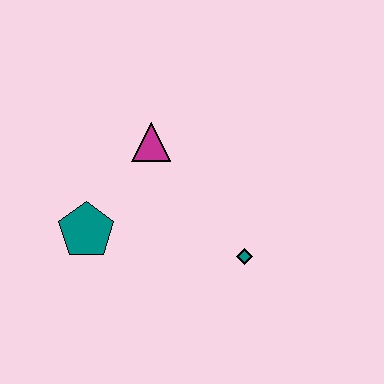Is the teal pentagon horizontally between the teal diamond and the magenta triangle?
No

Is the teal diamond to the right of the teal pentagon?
Yes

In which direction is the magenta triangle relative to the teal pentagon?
The magenta triangle is above the teal pentagon.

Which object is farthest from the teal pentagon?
The teal diamond is farthest from the teal pentagon.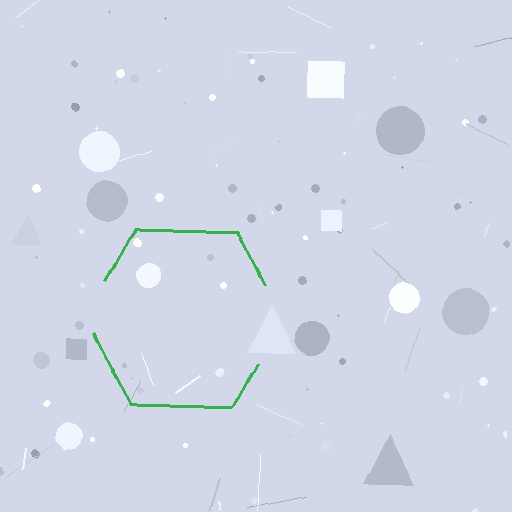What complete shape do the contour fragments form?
The contour fragments form a hexagon.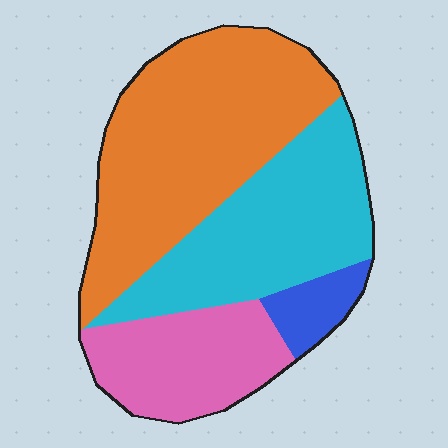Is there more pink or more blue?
Pink.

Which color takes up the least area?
Blue, at roughly 5%.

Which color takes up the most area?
Orange, at roughly 45%.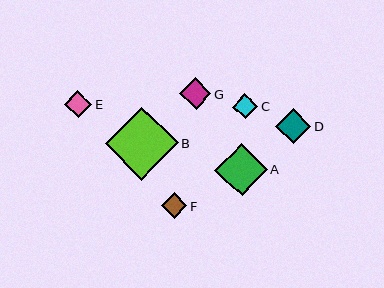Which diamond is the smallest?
Diamond F is the smallest with a size of approximately 25 pixels.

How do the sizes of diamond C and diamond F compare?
Diamond C and diamond F are approximately the same size.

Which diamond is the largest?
Diamond B is the largest with a size of approximately 73 pixels.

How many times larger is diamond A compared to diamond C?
Diamond A is approximately 2.1 times the size of diamond C.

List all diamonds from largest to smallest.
From largest to smallest: B, A, D, G, E, C, F.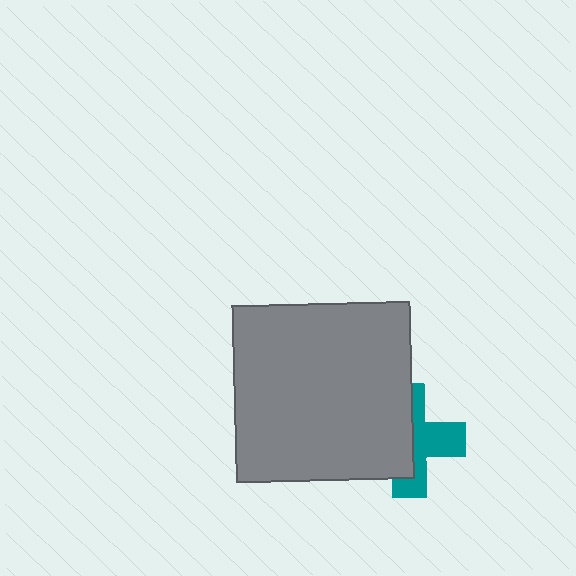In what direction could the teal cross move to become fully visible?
The teal cross could move right. That would shift it out from behind the gray square entirely.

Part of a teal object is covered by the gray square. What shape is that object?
It is a cross.